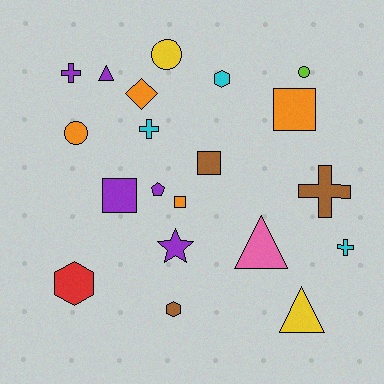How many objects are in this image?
There are 20 objects.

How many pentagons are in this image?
There is 1 pentagon.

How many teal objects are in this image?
There are no teal objects.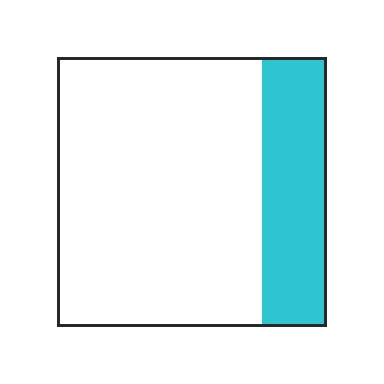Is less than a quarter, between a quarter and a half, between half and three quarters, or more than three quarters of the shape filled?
Less than a quarter.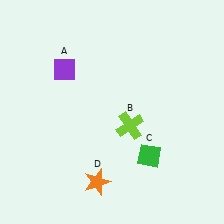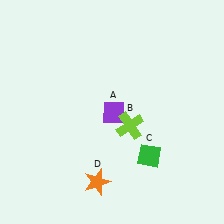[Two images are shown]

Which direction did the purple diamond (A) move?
The purple diamond (A) moved right.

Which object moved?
The purple diamond (A) moved right.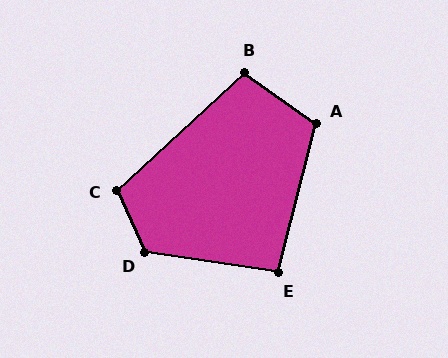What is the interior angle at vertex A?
Approximately 111 degrees (obtuse).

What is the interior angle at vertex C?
Approximately 108 degrees (obtuse).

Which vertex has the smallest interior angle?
E, at approximately 96 degrees.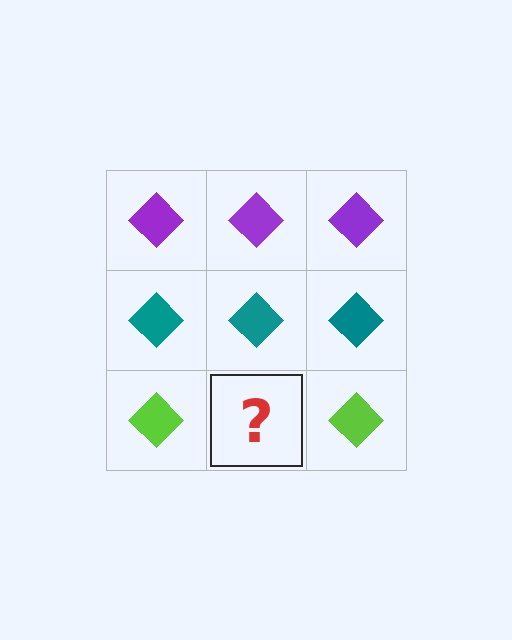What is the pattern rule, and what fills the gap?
The rule is that each row has a consistent color. The gap should be filled with a lime diamond.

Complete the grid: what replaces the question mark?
The question mark should be replaced with a lime diamond.